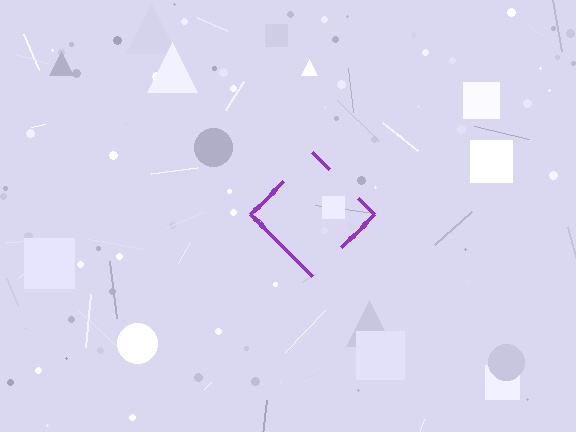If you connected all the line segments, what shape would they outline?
They would outline a diamond.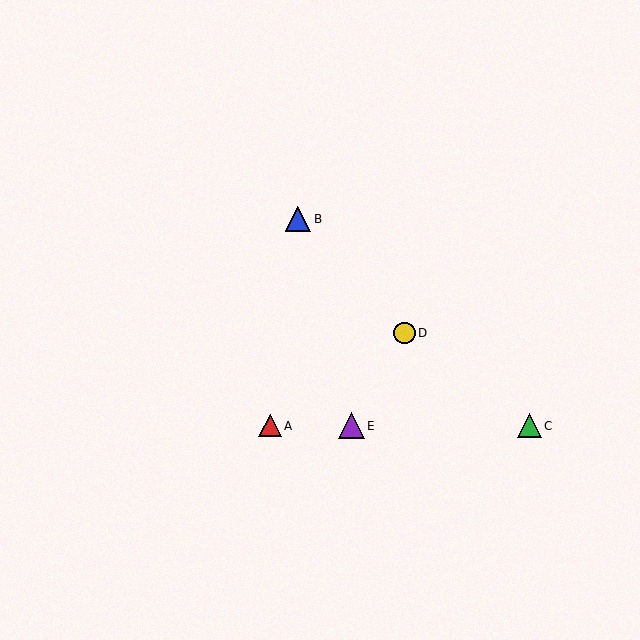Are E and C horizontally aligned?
Yes, both are at y≈426.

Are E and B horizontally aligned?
No, E is at y≈426 and B is at y≈219.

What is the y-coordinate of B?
Object B is at y≈219.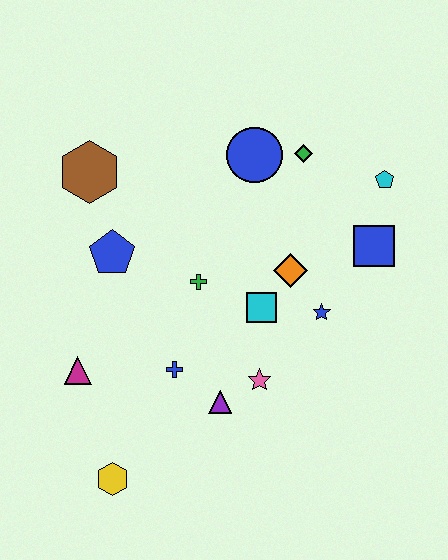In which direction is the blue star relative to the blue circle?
The blue star is below the blue circle.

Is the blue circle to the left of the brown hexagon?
No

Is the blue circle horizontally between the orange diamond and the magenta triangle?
Yes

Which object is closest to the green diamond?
The blue circle is closest to the green diamond.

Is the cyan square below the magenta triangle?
No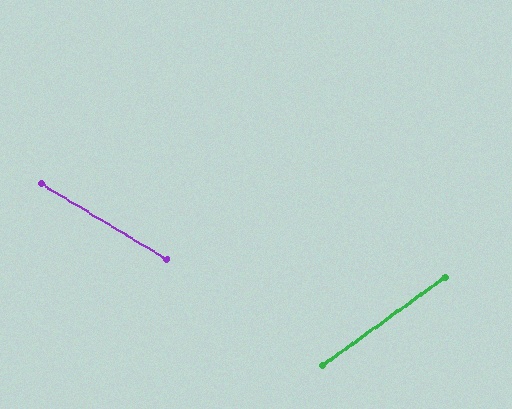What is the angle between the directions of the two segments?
Approximately 67 degrees.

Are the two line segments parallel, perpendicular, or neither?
Neither parallel nor perpendicular — they differ by about 67°.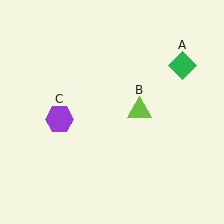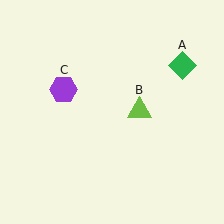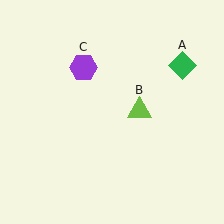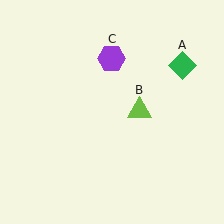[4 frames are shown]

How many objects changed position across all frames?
1 object changed position: purple hexagon (object C).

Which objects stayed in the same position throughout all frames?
Green diamond (object A) and lime triangle (object B) remained stationary.